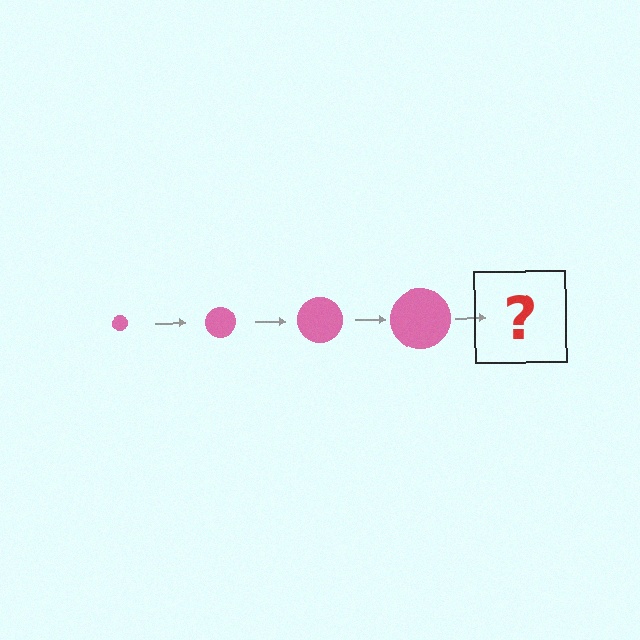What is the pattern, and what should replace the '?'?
The pattern is that the circle gets progressively larger each step. The '?' should be a pink circle, larger than the previous one.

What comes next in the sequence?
The next element should be a pink circle, larger than the previous one.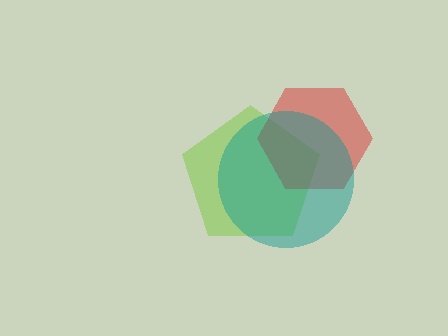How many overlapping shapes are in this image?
There are 3 overlapping shapes in the image.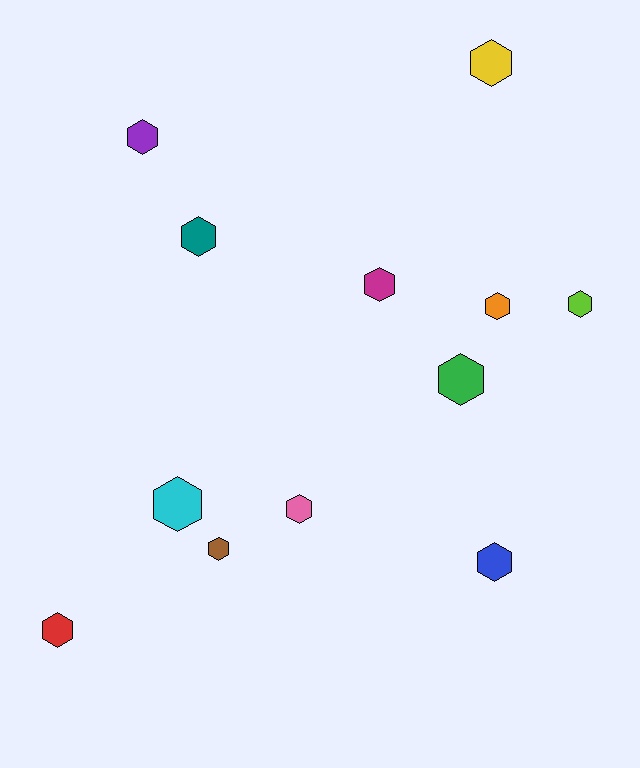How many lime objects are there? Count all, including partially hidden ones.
There is 1 lime object.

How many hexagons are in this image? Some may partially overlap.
There are 12 hexagons.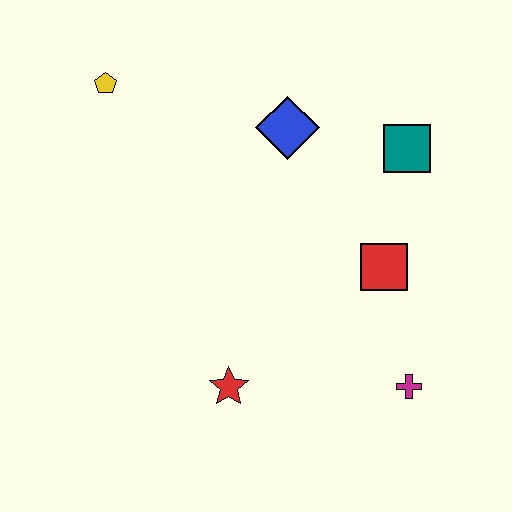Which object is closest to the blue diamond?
The teal square is closest to the blue diamond.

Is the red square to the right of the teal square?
No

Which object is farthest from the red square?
The yellow pentagon is farthest from the red square.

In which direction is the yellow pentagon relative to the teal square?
The yellow pentagon is to the left of the teal square.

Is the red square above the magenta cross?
Yes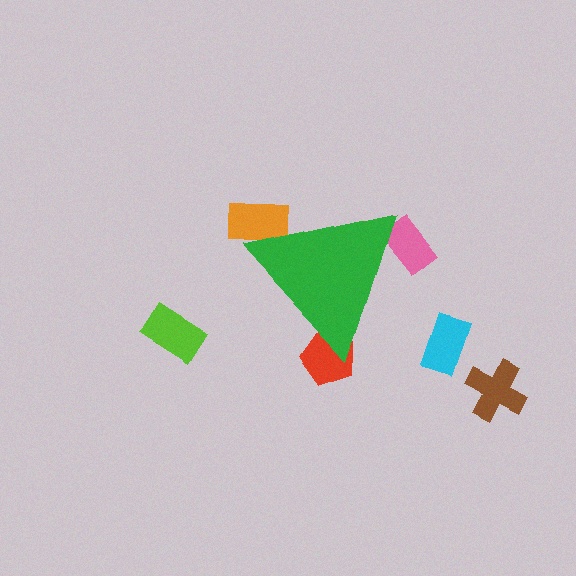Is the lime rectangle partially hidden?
No, the lime rectangle is fully visible.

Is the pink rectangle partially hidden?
Yes, the pink rectangle is partially hidden behind the green triangle.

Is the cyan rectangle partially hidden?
No, the cyan rectangle is fully visible.